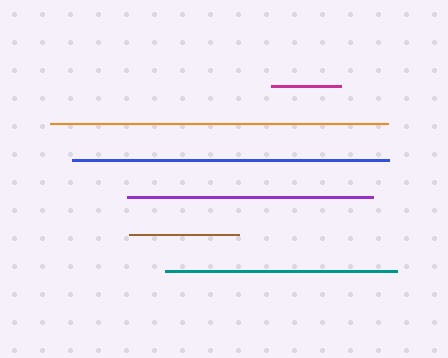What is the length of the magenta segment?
The magenta segment is approximately 69 pixels long.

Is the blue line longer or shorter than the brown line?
The blue line is longer than the brown line.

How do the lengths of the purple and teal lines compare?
The purple and teal lines are approximately the same length.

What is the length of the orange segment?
The orange segment is approximately 338 pixels long.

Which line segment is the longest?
The orange line is the longest at approximately 338 pixels.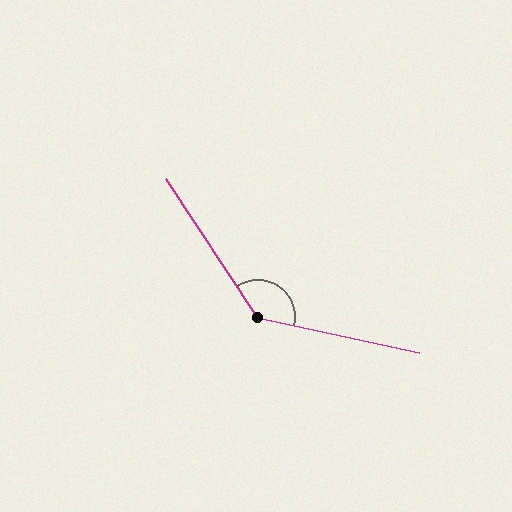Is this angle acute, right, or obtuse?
It is obtuse.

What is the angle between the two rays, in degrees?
Approximately 136 degrees.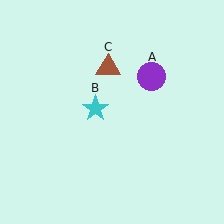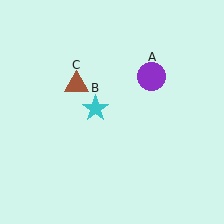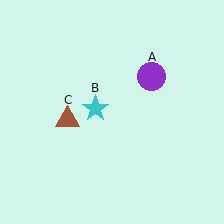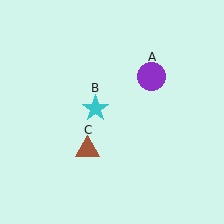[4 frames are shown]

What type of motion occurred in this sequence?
The brown triangle (object C) rotated counterclockwise around the center of the scene.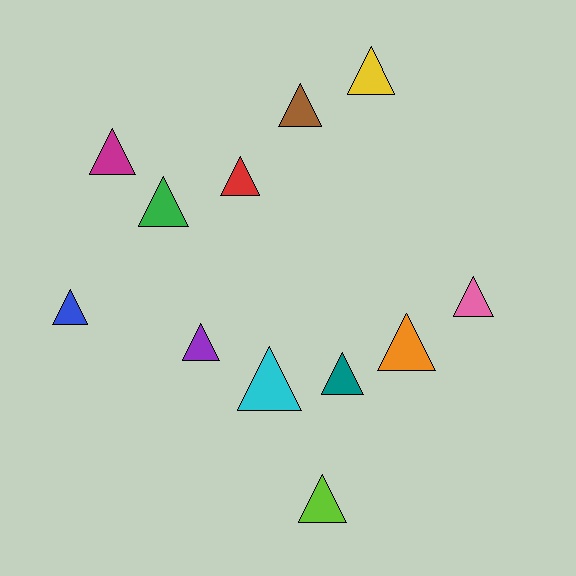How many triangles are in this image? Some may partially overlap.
There are 12 triangles.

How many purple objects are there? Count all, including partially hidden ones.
There is 1 purple object.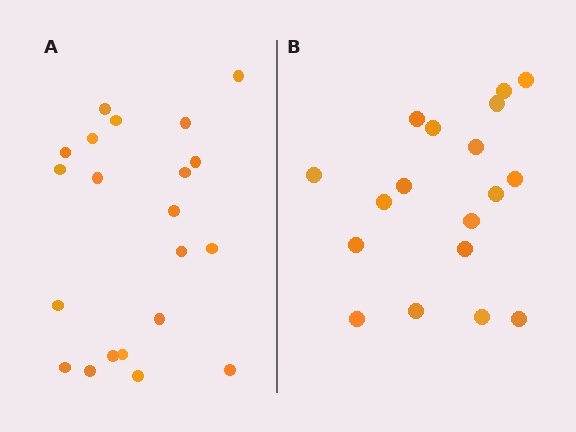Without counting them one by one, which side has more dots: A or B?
Region A (the left region) has more dots.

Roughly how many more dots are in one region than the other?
Region A has just a few more — roughly 2 or 3 more dots than region B.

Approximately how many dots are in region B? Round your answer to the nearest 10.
About 20 dots. (The exact count is 18, which rounds to 20.)